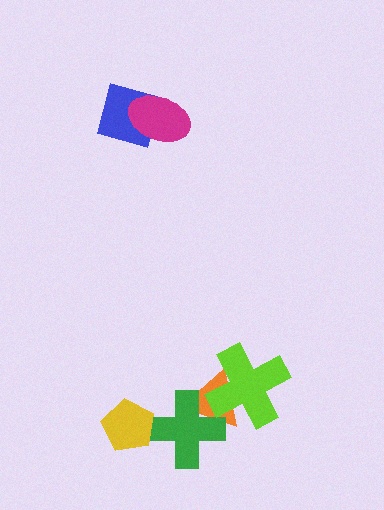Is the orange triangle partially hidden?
Yes, it is partially covered by another shape.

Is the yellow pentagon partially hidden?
No, no other shape covers it.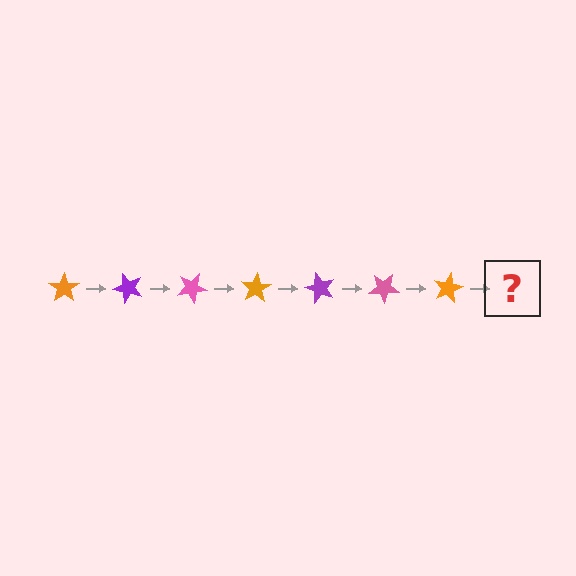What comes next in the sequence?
The next element should be a purple star, rotated 350 degrees from the start.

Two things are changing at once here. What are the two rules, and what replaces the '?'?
The two rules are that it rotates 50 degrees each step and the color cycles through orange, purple, and pink. The '?' should be a purple star, rotated 350 degrees from the start.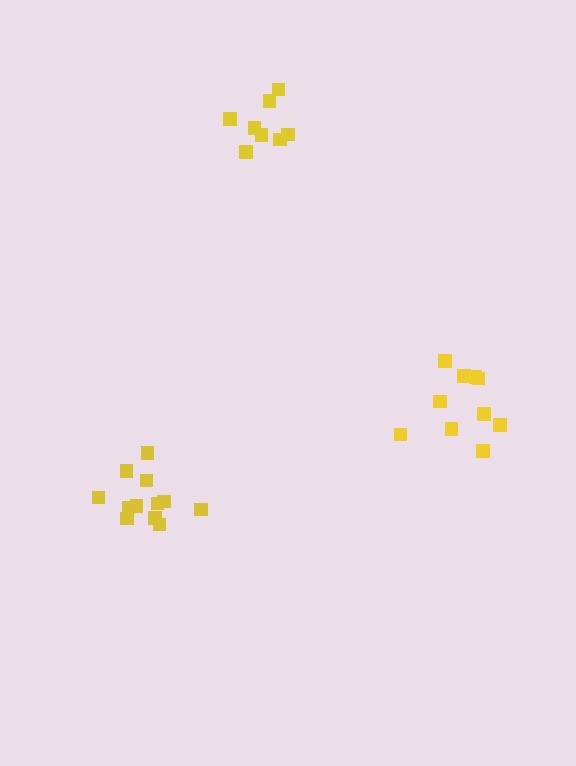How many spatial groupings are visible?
There are 3 spatial groupings.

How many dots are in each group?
Group 1: 10 dots, Group 2: 8 dots, Group 3: 12 dots (30 total).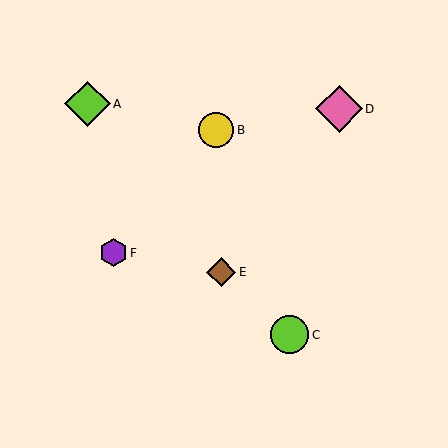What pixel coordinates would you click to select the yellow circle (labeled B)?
Click at (216, 130) to select the yellow circle B.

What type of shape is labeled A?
Shape A is a lime diamond.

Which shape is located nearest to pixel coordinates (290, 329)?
The lime circle (labeled C) at (289, 335) is nearest to that location.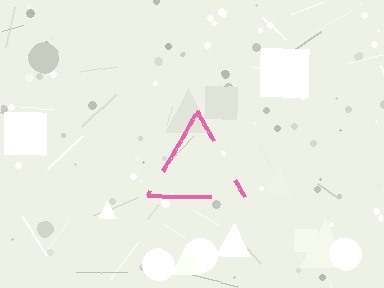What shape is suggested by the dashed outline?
The dashed outline suggests a triangle.